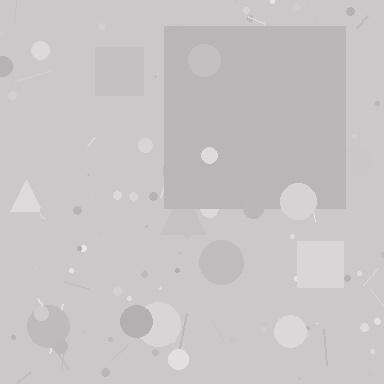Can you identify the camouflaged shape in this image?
The camouflaged shape is a square.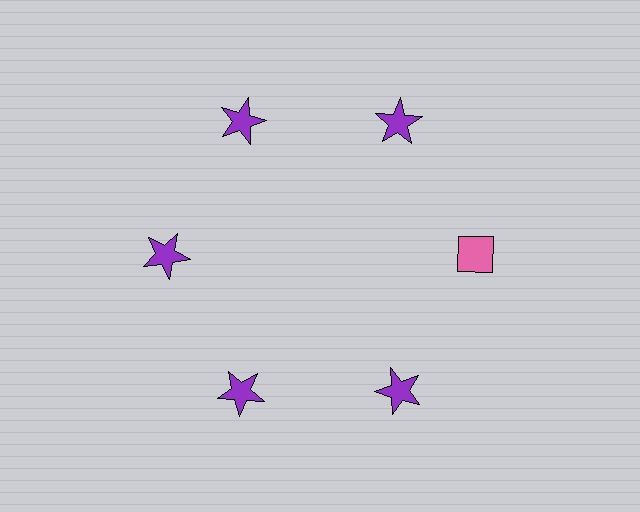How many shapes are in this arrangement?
There are 6 shapes arranged in a ring pattern.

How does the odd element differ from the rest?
It differs in both color (pink instead of purple) and shape (diamond instead of star).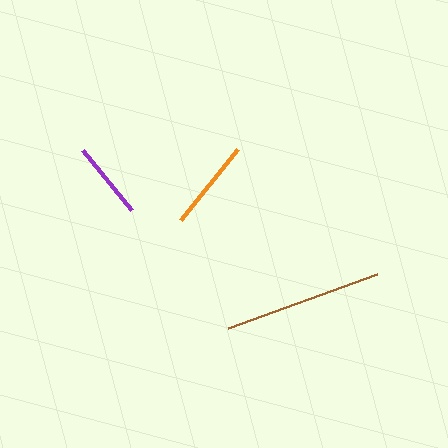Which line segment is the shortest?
The purple line is the shortest at approximately 78 pixels.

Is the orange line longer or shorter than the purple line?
The orange line is longer than the purple line.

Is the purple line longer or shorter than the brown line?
The brown line is longer than the purple line.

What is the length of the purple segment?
The purple segment is approximately 78 pixels long.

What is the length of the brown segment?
The brown segment is approximately 159 pixels long.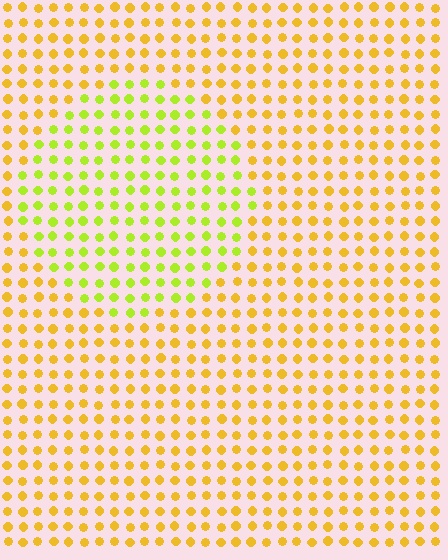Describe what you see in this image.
The image is filled with small yellow elements in a uniform arrangement. A circle-shaped region is visible where the elements are tinted to a slightly different hue, forming a subtle color boundary.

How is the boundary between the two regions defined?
The boundary is defined purely by a slight shift in hue (about 36 degrees). Spacing, size, and orientation are identical on both sides.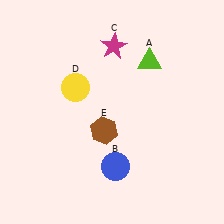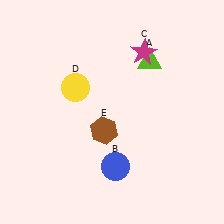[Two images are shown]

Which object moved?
The magenta star (C) moved right.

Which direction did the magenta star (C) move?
The magenta star (C) moved right.